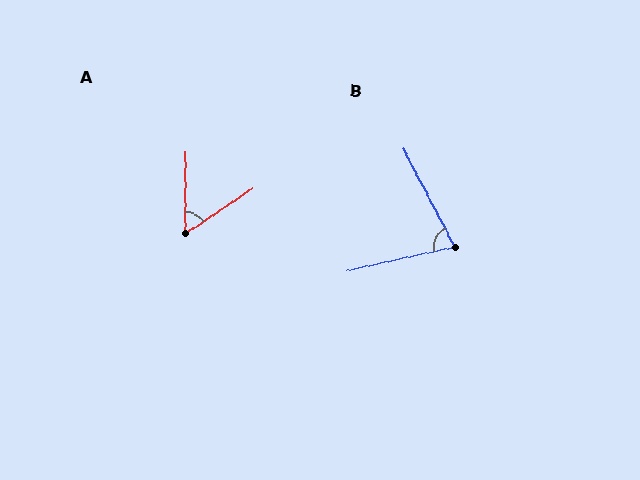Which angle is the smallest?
A, at approximately 56 degrees.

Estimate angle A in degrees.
Approximately 56 degrees.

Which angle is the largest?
B, at approximately 75 degrees.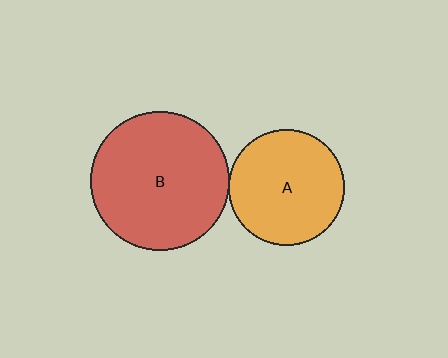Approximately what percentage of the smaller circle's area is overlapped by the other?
Approximately 5%.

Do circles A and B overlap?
Yes.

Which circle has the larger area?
Circle B (red).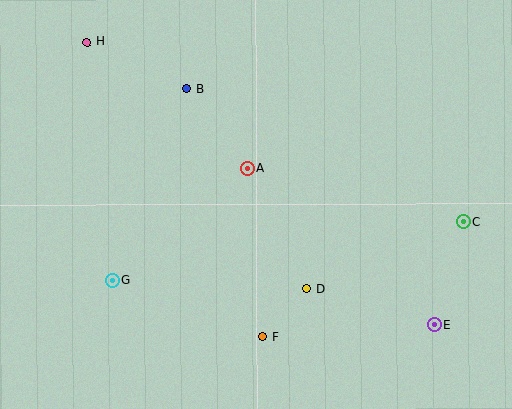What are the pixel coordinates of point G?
Point G is at (112, 281).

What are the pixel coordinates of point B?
Point B is at (186, 89).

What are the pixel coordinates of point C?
Point C is at (463, 222).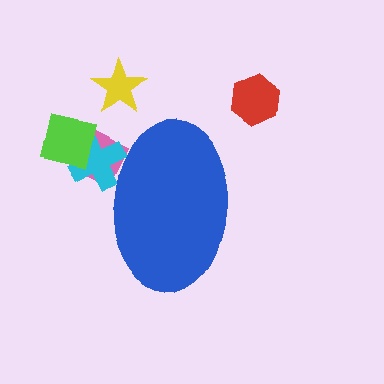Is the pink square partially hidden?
Yes, the pink square is partially hidden behind the blue ellipse.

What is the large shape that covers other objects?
A blue ellipse.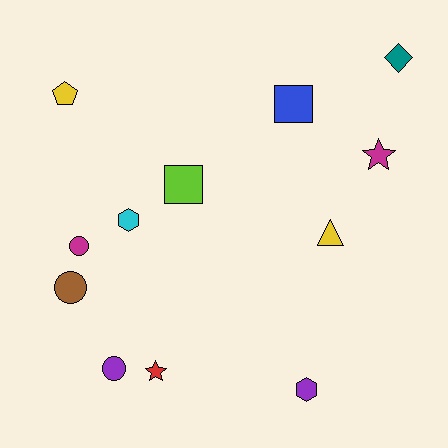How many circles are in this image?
There are 3 circles.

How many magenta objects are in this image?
There are 2 magenta objects.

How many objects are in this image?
There are 12 objects.